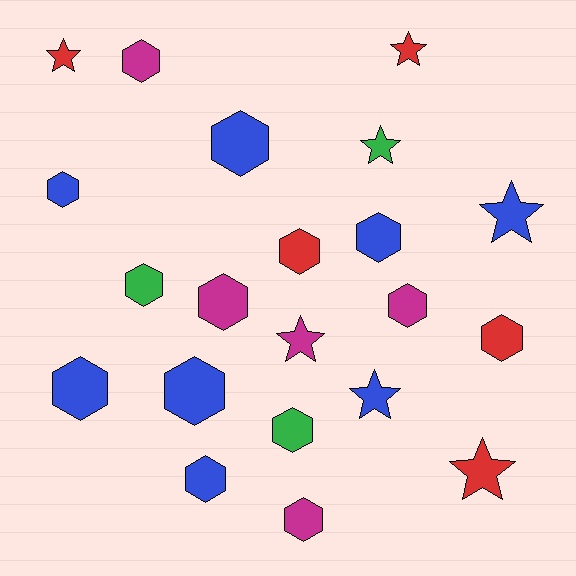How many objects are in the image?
There are 21 objects.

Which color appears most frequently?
Blue, with 8 objects.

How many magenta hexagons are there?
There are 4 magenta hexagons.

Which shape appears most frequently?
Hexagon, with 14 objects.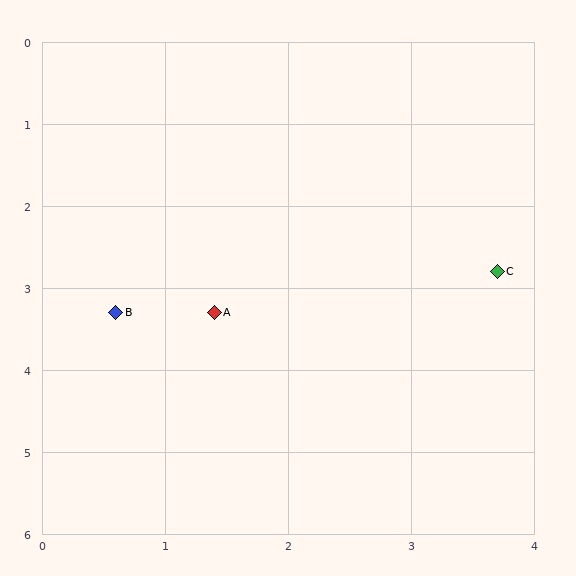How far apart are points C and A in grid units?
Points C and A are about 2.4 grid units apart.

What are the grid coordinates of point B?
Point B is at approximately (0.6, 3.3).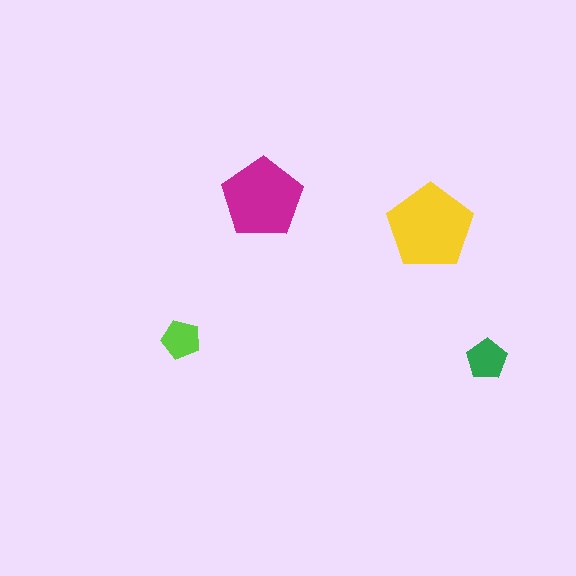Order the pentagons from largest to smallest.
the yellow one, the magenta one, the green one, the lime one.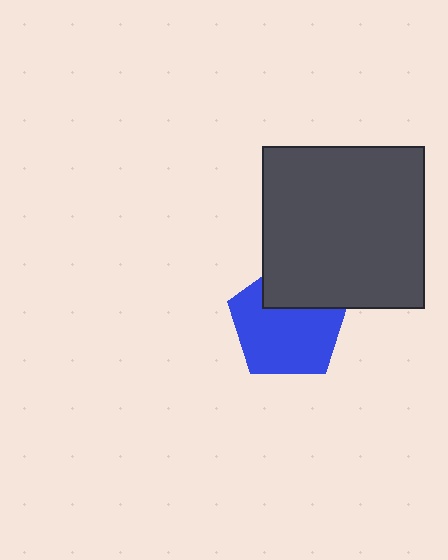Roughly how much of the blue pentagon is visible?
Most of it is visible (roughly 70%).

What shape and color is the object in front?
The object in front is a dark gray square.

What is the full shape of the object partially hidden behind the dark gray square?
The partially hidden object is a blue pentagon.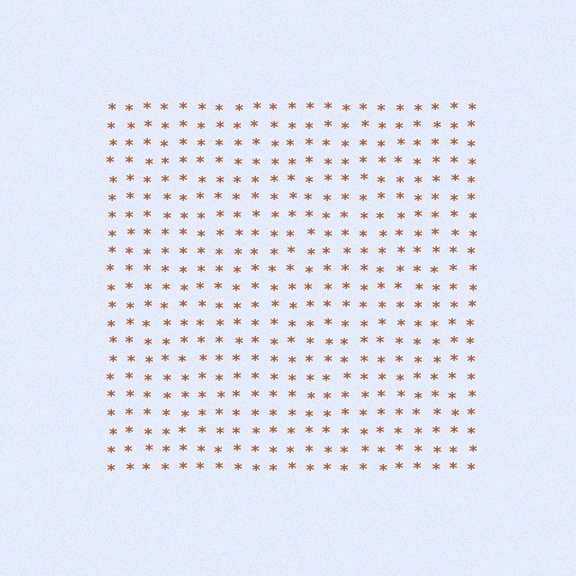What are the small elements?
The small elements are asterisks.